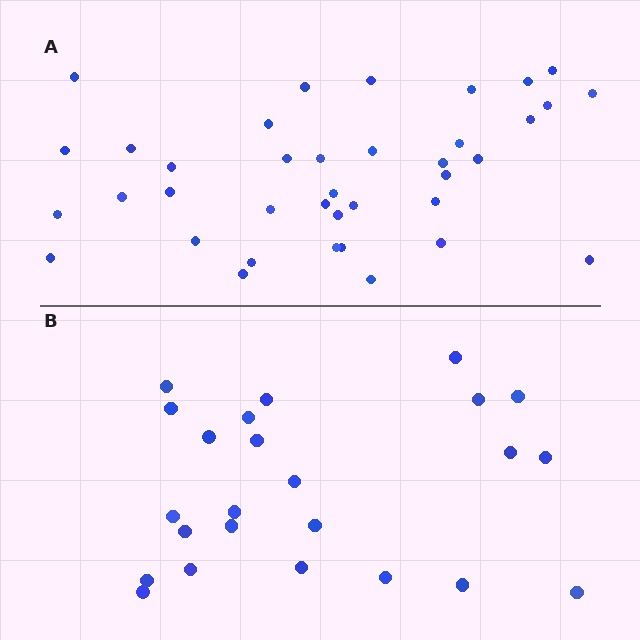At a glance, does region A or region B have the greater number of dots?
Region A (the top region) has more dots.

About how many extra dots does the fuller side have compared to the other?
Region A has approximately 15 more dots than region B.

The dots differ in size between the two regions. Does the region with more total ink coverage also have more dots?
No. Region B has more total ink coverage because its dots are larger, but region A actually contains more individual dots. Total area can be misleading — the number of items is what matters here.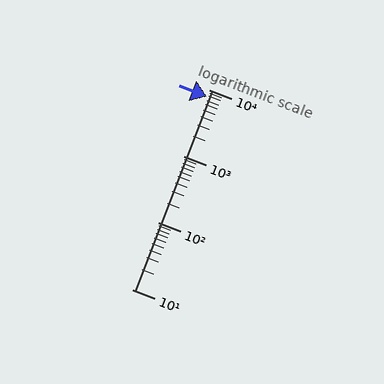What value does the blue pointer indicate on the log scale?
The pointer indicates approximately 7800.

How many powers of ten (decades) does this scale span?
The scale spans 3 decades, from 10 to 10000.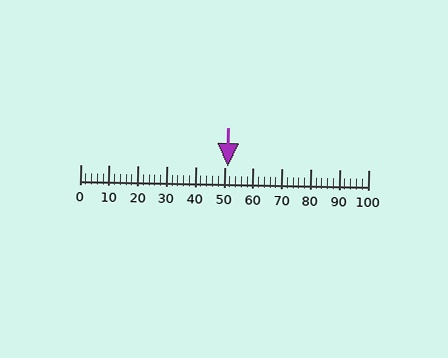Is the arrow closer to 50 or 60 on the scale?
The arrow is closer to 50.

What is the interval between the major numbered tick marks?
The major tick marks are spaced 10 units apart.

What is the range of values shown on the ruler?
The ruler shows values from 0 to 100.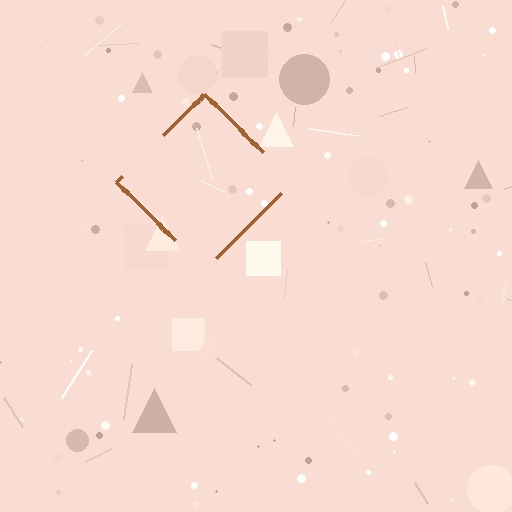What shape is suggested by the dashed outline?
The dashed outline suggests a diamond.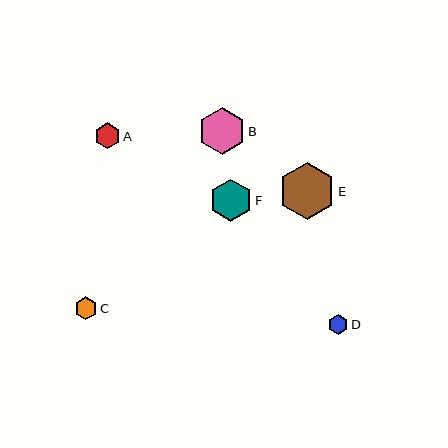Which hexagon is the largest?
Hexagon E is the largest with a size of approximately 57 pixels.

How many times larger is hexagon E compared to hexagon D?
Hexagon E is approximately 2.9 times the size of hexagon D.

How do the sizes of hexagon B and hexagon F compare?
Hexagon B and hexagon F are approximately the same size.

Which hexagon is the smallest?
Hexagon D is the smallest with a size of approximately 19 pixels.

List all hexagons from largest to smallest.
From largest to smallest: E, B, F, A, C, D.